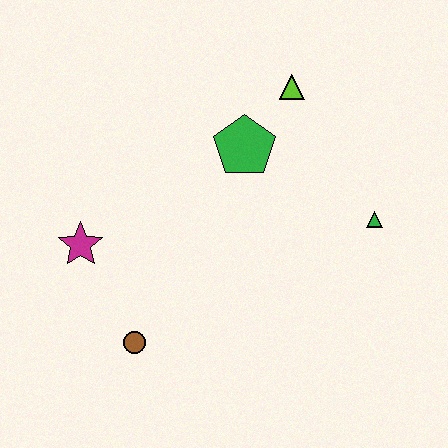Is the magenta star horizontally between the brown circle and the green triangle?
No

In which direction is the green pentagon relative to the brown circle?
The green pentagon is above the brown circle.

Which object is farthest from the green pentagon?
The brown circle is farthest from the green pentagon.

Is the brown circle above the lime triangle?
No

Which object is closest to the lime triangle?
The green pentagon is closest to the lime triangle.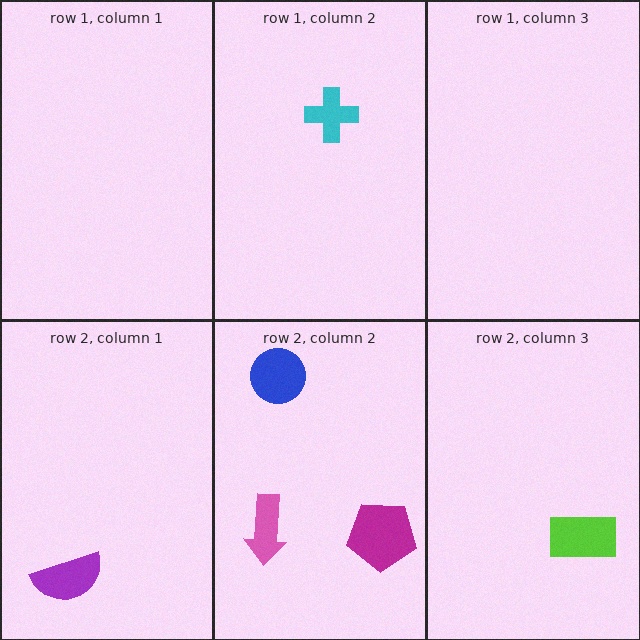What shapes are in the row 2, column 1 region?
The purple semicircle.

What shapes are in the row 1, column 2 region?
The cyan cross.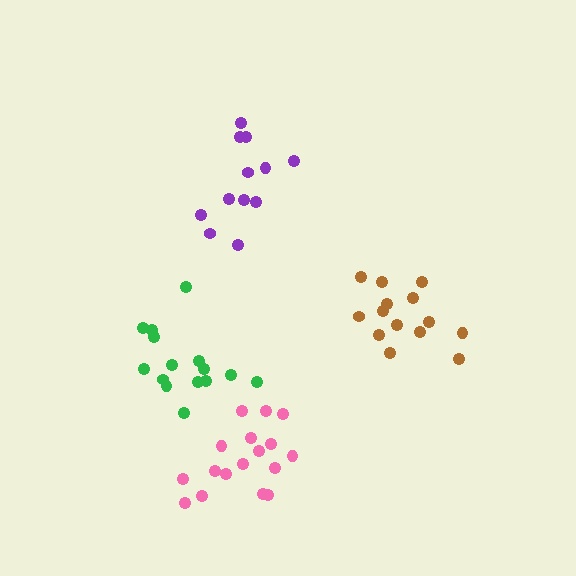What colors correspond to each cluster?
The clusters are colored: brown, green, purple, pink.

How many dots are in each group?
Group 1: 14 dots, Group 2: 15 dots, Group 3: 12 dots, Group 4: 17 dots (58 total).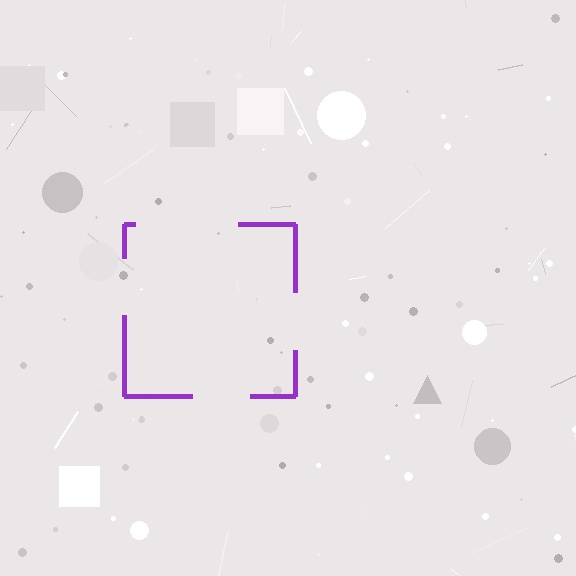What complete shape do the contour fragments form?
The contour fragments form a square.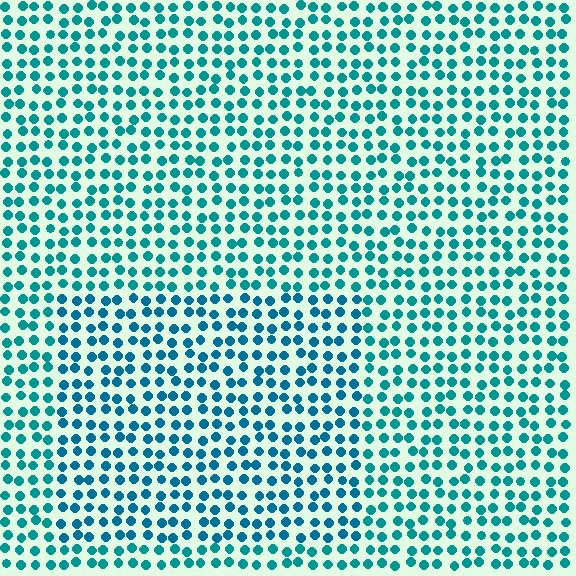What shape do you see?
I see a rectangle.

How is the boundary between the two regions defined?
The boundary is defined purely by a slight shift in hue (about 18 degrees). Spacing, size, and orientation are identical on both sides.